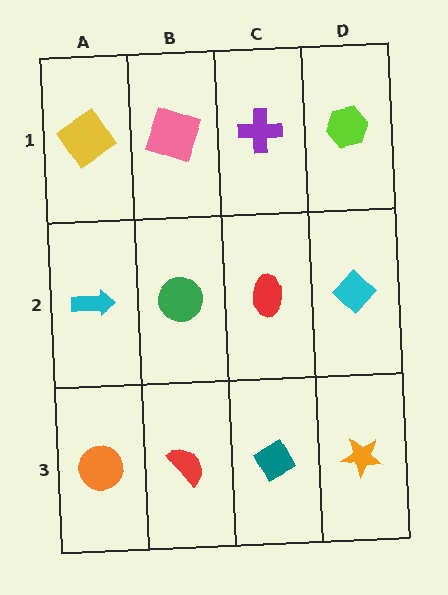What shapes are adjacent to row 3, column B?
A green circle (row 2, column B), an orange circle (row 3, column A), a teal diamond (row 3, column C).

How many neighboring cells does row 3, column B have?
3.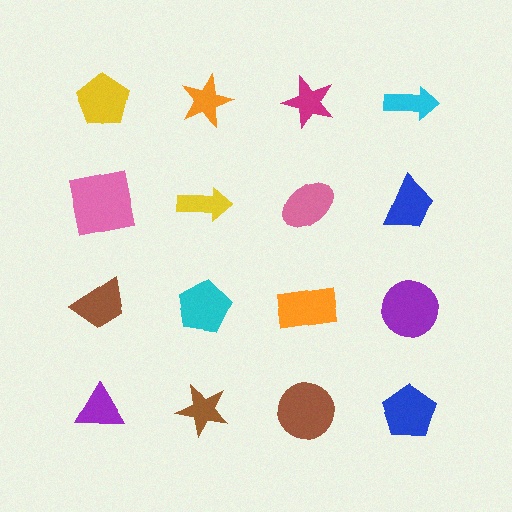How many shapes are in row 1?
4 shapes.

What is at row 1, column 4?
A cyan arrow.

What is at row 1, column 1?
A yellow pentagon.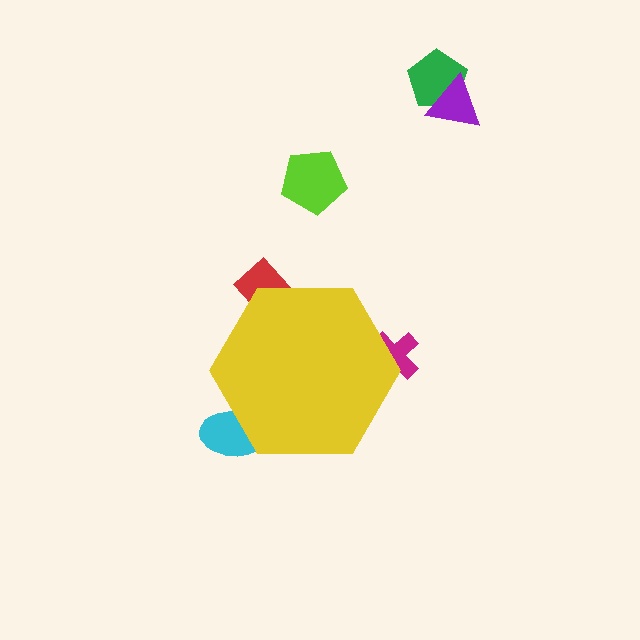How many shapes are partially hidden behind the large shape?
3 shapes are partially hidden.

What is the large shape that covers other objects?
A yellow hexagon.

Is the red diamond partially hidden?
Yes, the red diamond is partially hidden behind the yellow hexagon.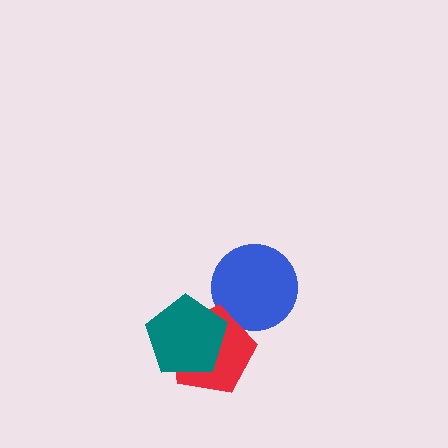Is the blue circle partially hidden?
Yes, it is partially covered by another shape.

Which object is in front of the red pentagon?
The teal pentagon is in front of the red pentagon.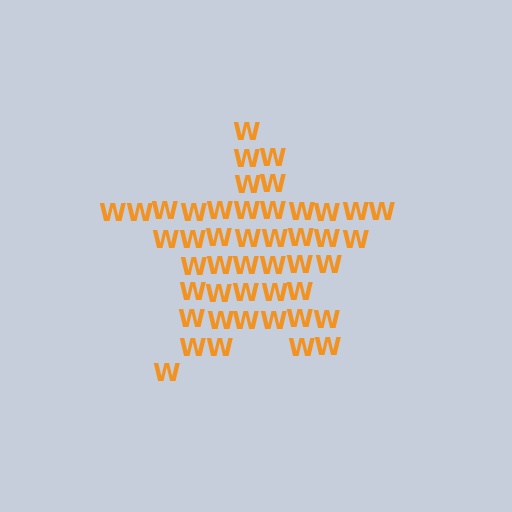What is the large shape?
The large shape is a star.